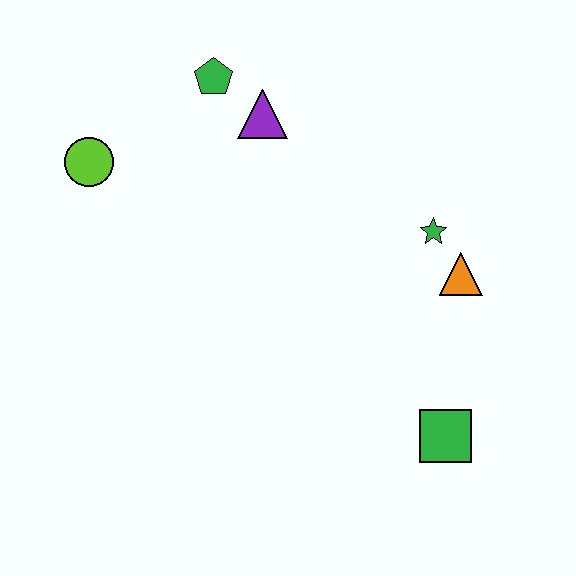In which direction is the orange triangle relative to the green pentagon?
The orange triangle is to the right of the green pentagon.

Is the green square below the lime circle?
Yes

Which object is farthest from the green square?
The lime circle is farthest from the green square.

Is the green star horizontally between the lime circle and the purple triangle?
No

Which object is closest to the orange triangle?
The green star is closest to the orange triangle.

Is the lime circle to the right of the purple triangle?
No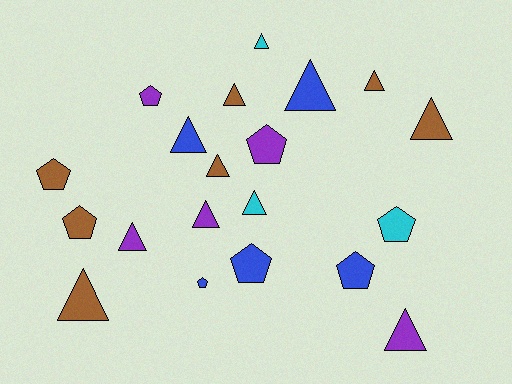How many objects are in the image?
There are 20 objects.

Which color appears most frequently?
Brown, with 7 objects.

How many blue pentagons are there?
There are 3 blue pentagons.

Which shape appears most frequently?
Triangle, with 12 objects.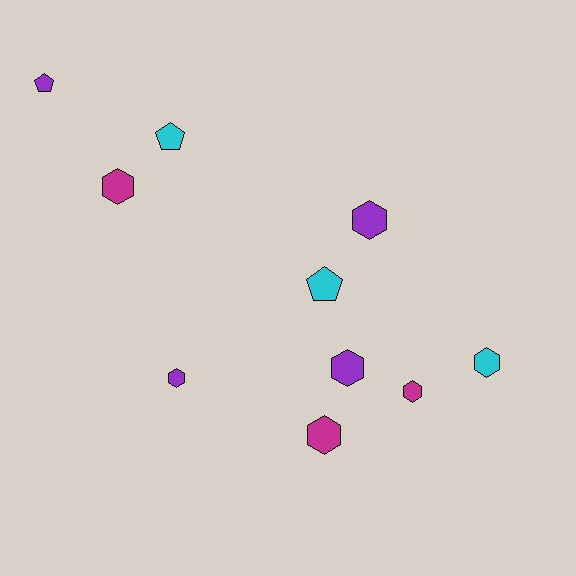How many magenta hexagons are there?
There are 3 magenta hexagons.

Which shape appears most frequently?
Hexagon, with 7 objects.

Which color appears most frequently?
Purple, with 4 objects.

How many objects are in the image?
There are 10 objects.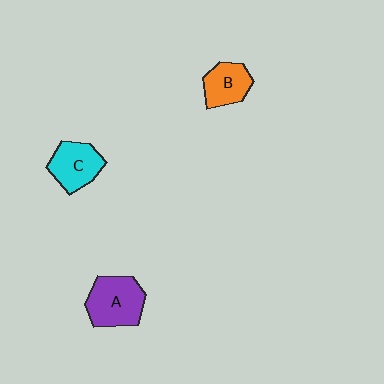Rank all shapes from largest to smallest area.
From largest to smallest: A (purple), C (cyan), B (orange).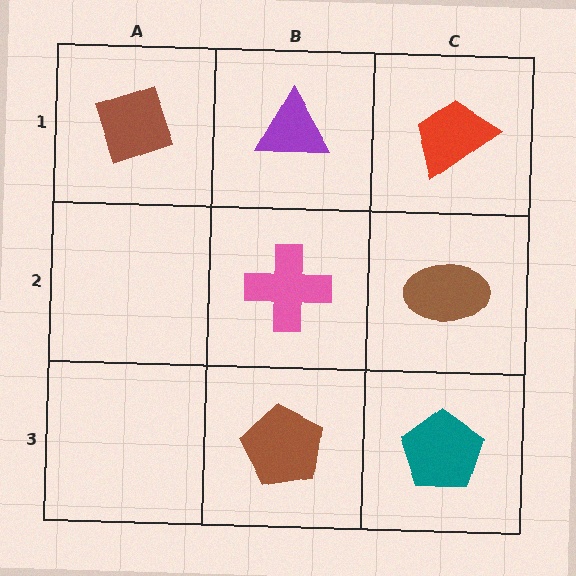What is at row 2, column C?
A brown ellipse.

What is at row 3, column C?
A teal pentagon.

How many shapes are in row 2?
2 shapes.